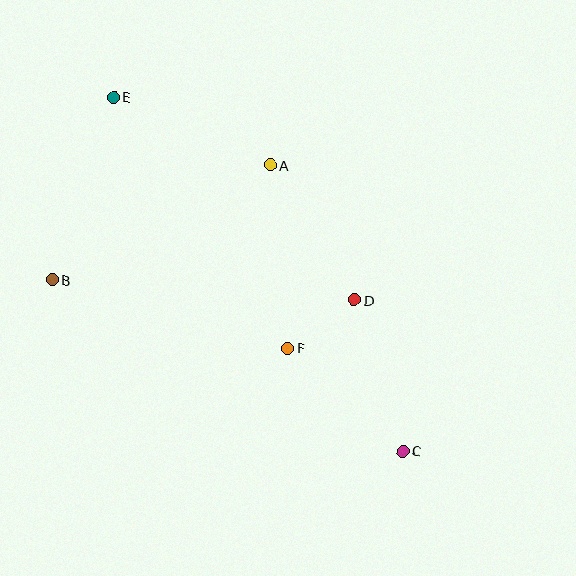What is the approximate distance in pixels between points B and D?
The distance between B and D is approximately 303 pixels.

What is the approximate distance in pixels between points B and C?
The distance between B and C is approximately 390 pixels.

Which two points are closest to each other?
Points D and F are closest to each other.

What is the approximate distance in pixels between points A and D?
The distance between A and D is approximately 159 pixels.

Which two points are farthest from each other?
Points C and E are farthest from each other.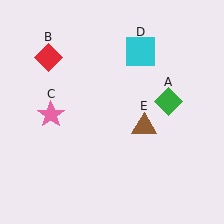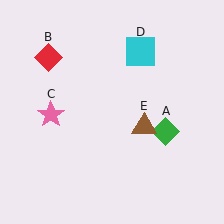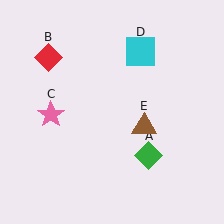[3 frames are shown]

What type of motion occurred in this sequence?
The green diamond (object A) rotated clockwise around the center of the scene.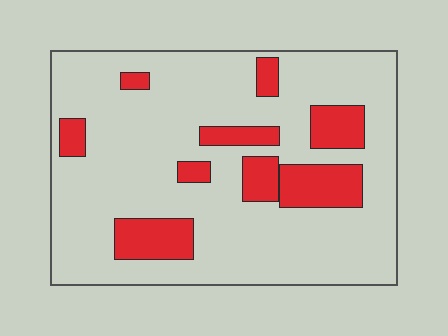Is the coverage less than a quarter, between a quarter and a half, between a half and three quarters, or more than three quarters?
Less than a quarter.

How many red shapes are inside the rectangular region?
9.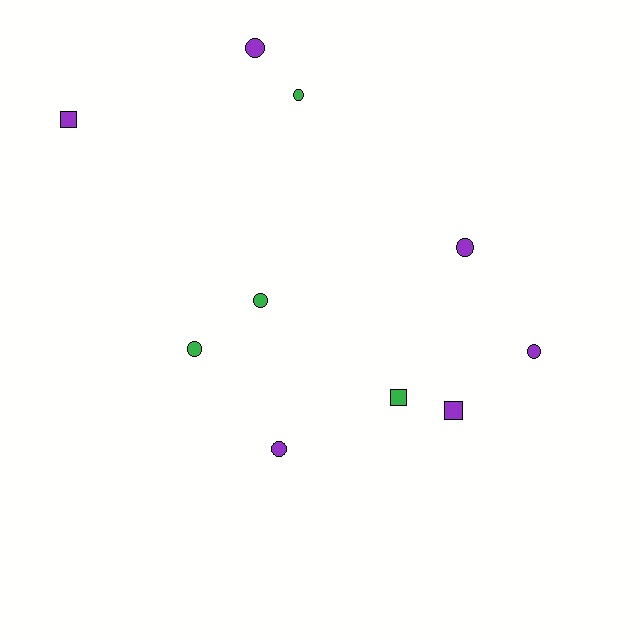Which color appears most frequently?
Purple, with 6 objects.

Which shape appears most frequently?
Circle, with 7 objects.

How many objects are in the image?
There are 10 objects.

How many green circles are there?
There are 3 green circles.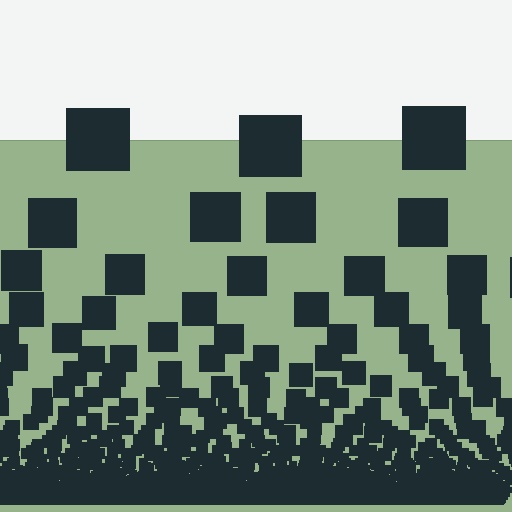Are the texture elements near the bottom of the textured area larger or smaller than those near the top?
Smaller. The gradient is inverted — elements near the bottom are smaller and denser.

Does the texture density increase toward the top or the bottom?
Density increases toward the bottom.